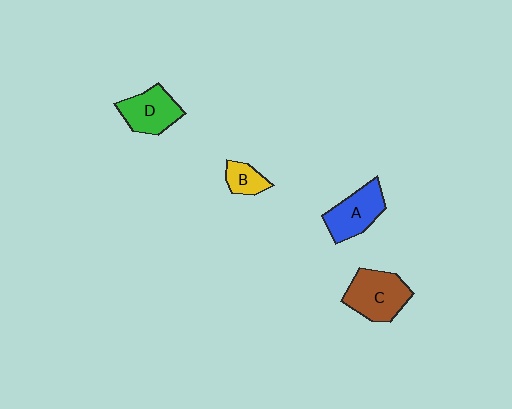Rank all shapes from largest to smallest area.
From largest to smallest: C (brown), A (blue), D (green), B (yellow).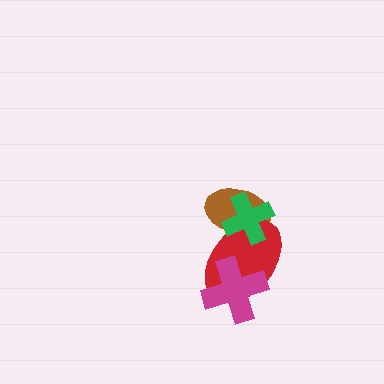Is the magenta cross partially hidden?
No, no other shape covers it.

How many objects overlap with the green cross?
2 objects overlap with the green cross.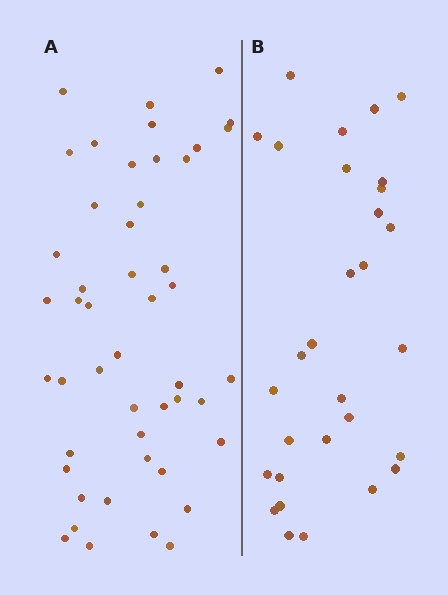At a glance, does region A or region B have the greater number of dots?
Region A (the left region) has more dots.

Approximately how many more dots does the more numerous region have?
Region A has approximately 20 more dots than region B.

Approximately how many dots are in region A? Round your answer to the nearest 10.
About 50 dots. (The exact count is 48, which rounds to 50.)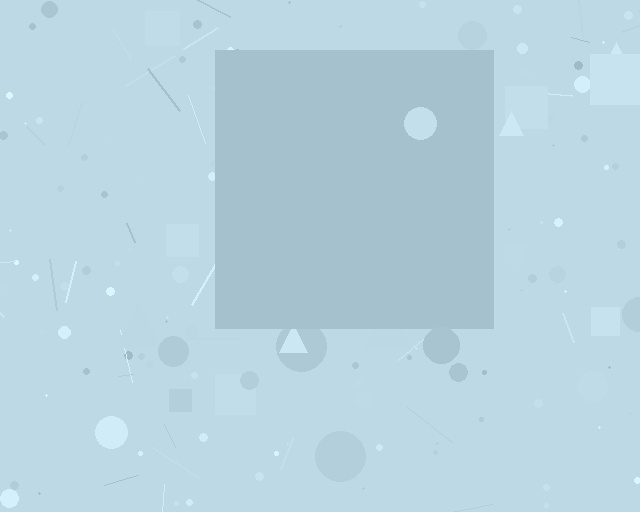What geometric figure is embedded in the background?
A square is embedded in the background.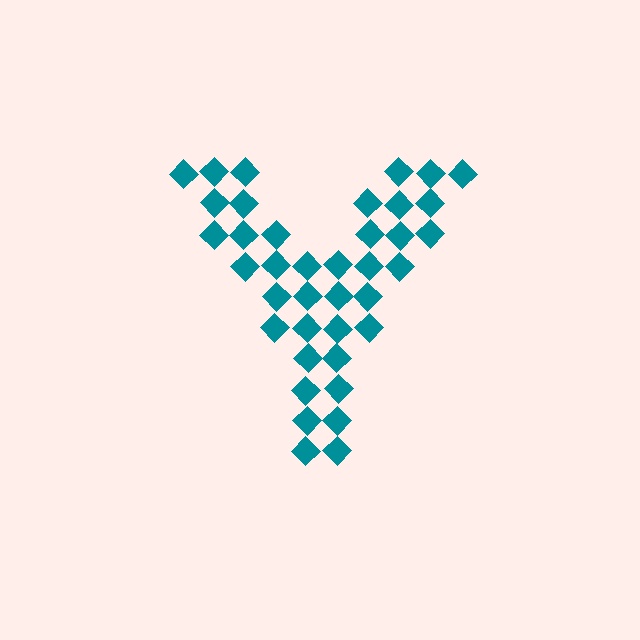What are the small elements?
The small elements are diamonds.